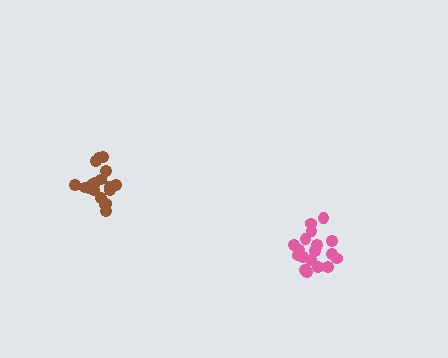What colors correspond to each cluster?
The clusters are colored: pink, brown.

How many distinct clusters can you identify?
There are 2 distinct clusters.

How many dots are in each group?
Group 1: 18 dots, Group 2: 18 dots (36 total).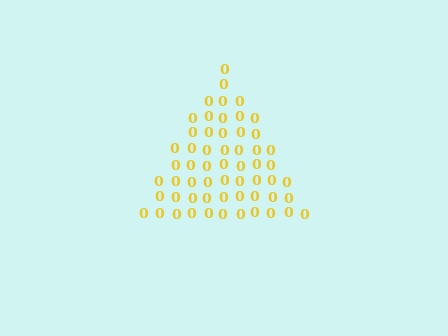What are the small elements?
The small elements are digit 0's.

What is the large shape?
The large shape is a triangle.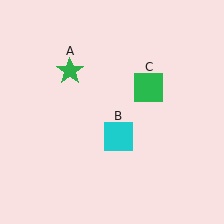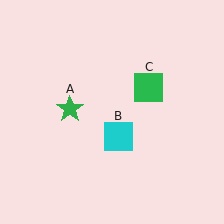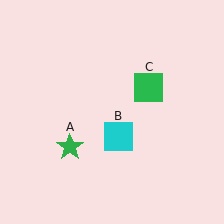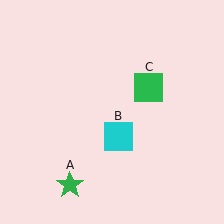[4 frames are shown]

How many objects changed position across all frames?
1 object changed position: green star (object A).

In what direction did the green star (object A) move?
The green star (object A) moved down.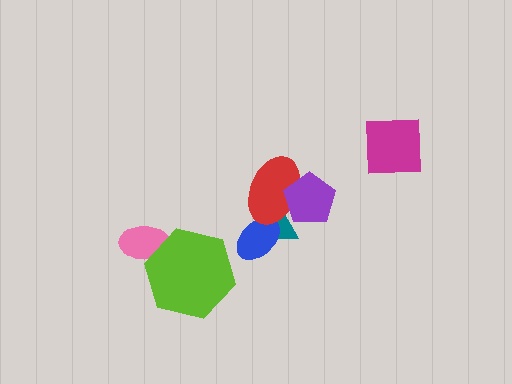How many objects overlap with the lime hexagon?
1 object overlaps with the lime hexagon.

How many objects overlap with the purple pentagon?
2 objects overlap with the purple pentagon.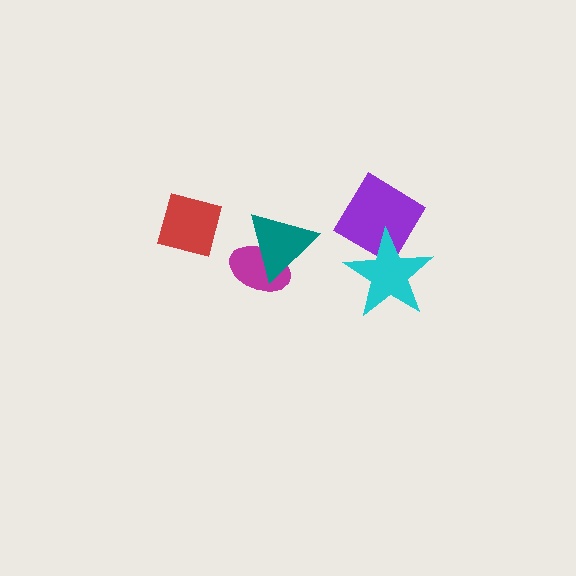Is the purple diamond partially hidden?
Yes, it is partially covered by another shape.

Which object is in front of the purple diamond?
The cyan star is in front of the purple diamond.